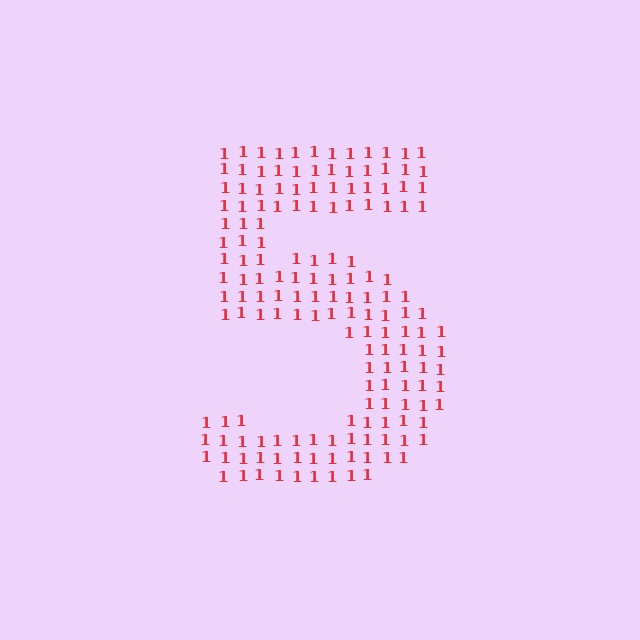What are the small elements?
The small elements are digit 1's.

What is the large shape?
The large shape is the digit 5.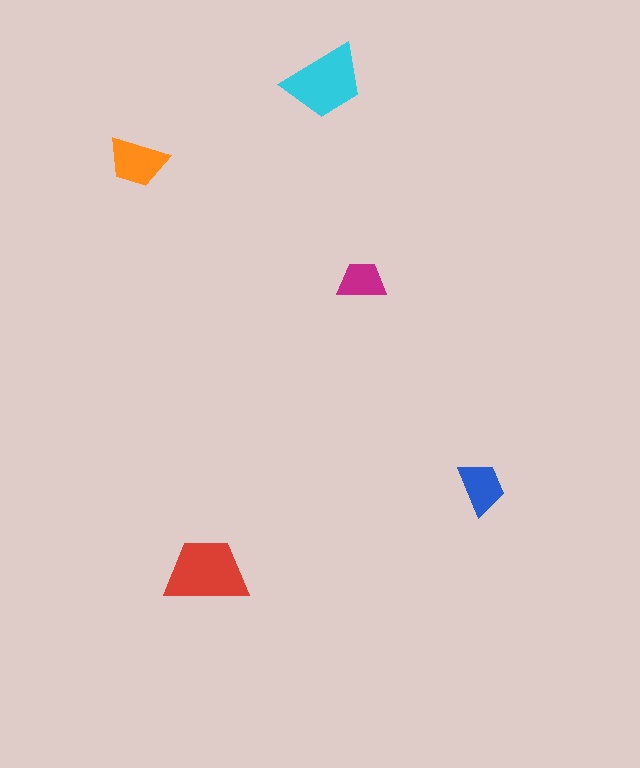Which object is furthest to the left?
The orange trapezoid is leftmost.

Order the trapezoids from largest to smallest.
the red one, the cyan one, the orange one, the blue one, the magenta one.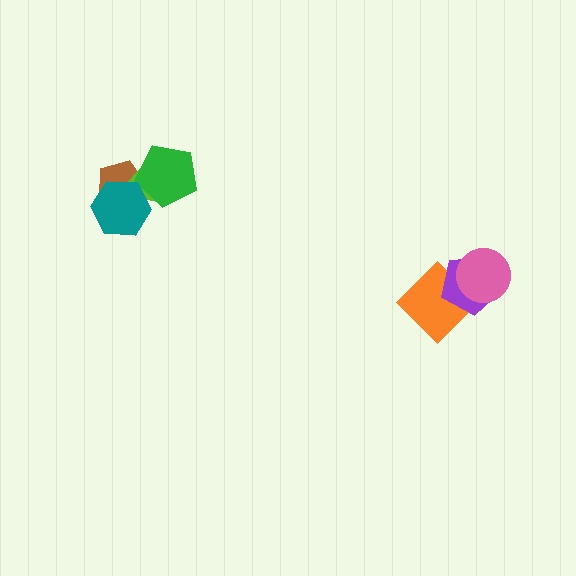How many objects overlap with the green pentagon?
3 objects overlap with the green pentagon.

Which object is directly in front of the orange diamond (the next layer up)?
The purple pentagon is directly in front of the orange diamond.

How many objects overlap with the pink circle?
2 objects overlap with the pink circle.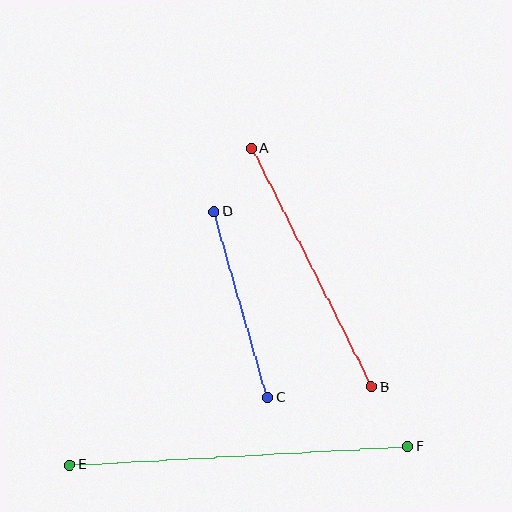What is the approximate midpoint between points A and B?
The midpoint is at approximately (311, 268) pixels.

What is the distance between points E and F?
The distance is approximately 338 pixels.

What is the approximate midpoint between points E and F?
The midpoint is at approximately (239, 456) pixels.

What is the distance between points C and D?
The distance is approximately 193 pixels.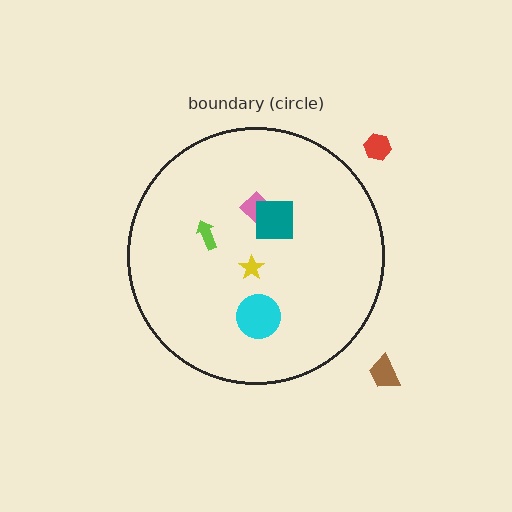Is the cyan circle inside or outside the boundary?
Inside.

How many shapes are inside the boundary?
5 inside, 2 outside.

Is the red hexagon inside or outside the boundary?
Outside.